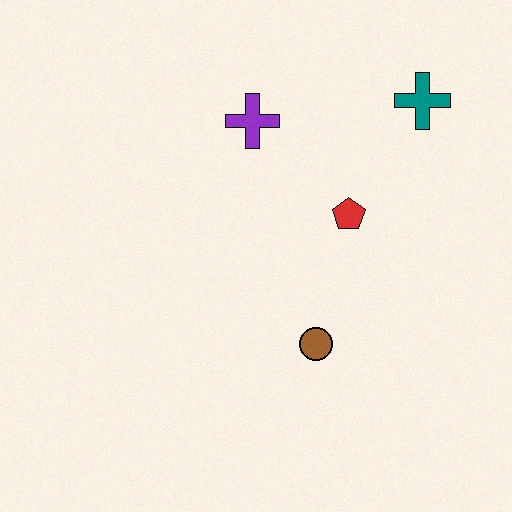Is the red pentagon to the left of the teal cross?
Yes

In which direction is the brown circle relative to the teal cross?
The brown circle is below the teal cross.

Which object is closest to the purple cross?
The red pentagon is closest to the purple cross.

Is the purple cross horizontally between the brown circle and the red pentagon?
No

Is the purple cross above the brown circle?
Yes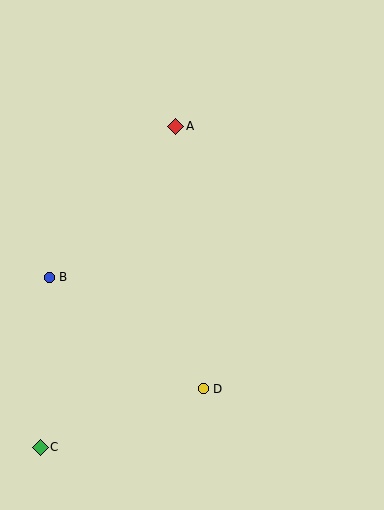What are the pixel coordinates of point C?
Point C is at (40, 447).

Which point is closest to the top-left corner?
Point A is closest to the top-left corner.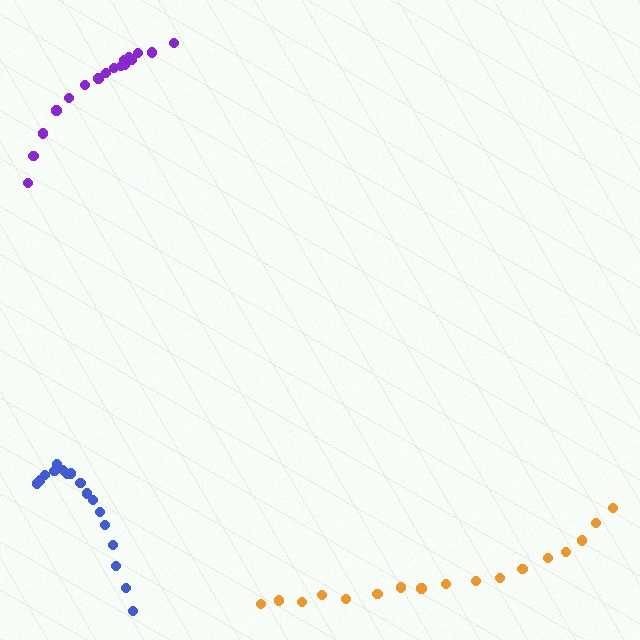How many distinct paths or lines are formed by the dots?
There are 3 distinct paths.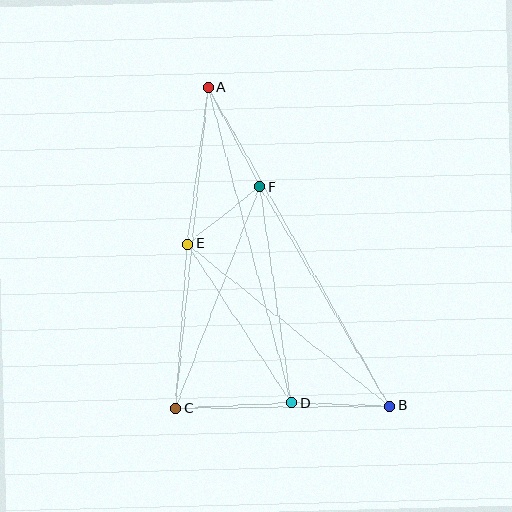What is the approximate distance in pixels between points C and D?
The distance between C and D is approximately 116 pixels.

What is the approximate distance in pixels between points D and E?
The distance between D and E is approximately 190 pixels.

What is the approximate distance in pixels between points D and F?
The distance between D and F is approximately 219 pixels.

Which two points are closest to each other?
Points E and F are closest to each other.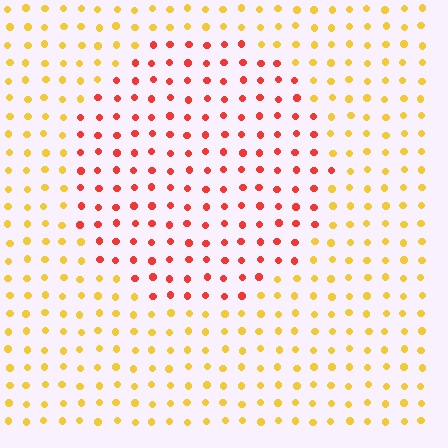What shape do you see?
I see a circle.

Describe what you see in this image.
The image is filled with small yellow elements in a uniform arrangement. A circle-shaped region is visible where the elements are tinted to a slightly different hue, forming a subtle color boundary.